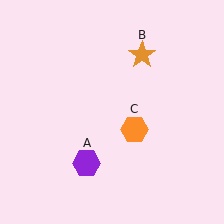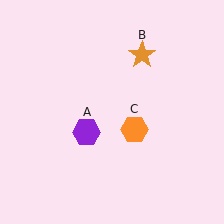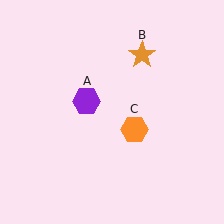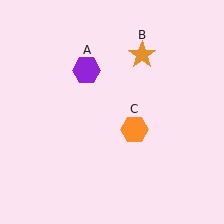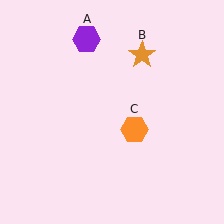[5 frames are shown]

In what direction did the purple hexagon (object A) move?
The purple hexagon (object A) moved up.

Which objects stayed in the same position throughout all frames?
Orange star (object B) and orange hexagon (object C) remained stationary.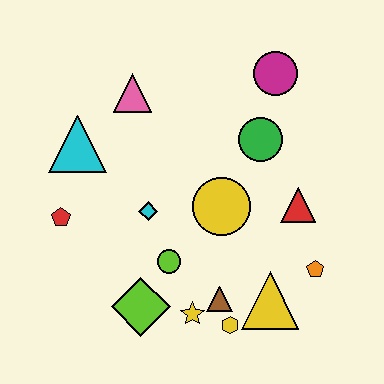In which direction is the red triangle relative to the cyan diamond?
The red triangle is to the right of the cyan diamond.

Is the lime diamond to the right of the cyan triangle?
Yes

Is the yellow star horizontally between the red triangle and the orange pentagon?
No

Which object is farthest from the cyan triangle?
The orange pentagon is farthest from the cyan triangle.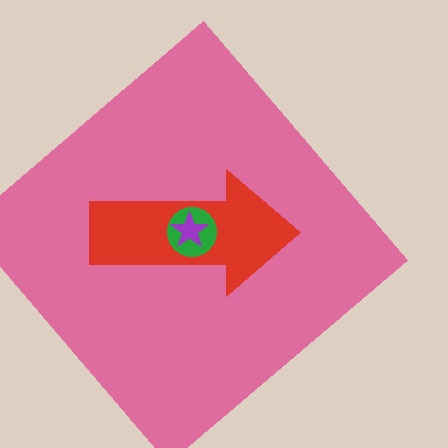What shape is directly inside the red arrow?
The green circle.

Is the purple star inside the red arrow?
Yes.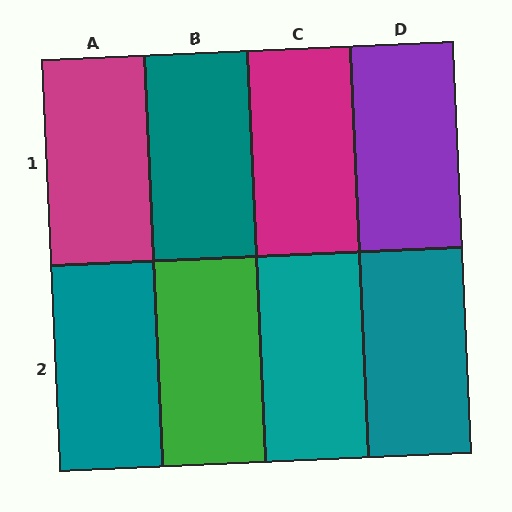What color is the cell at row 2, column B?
Green.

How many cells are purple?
1 cell is purple.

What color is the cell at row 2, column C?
Teal.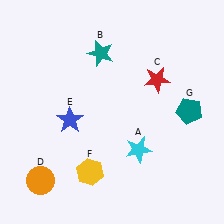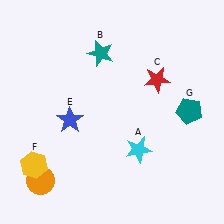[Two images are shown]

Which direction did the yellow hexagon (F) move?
The yellow hexagon (F) moved left.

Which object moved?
The yellow hexagon (F) moved left.